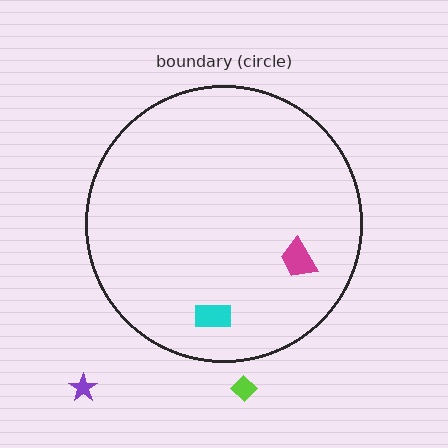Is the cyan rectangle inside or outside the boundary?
Inside.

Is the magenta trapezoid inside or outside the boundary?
Inside.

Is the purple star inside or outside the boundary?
Outside.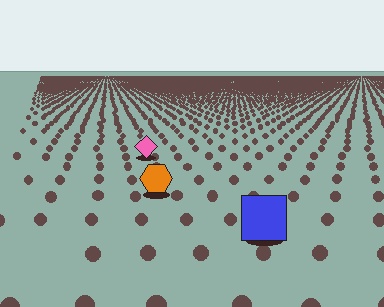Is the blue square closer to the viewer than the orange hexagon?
Yes. The blue square is closer — you can tell from the texture gradient: the ground texture is coarser near it.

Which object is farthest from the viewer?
The pink diamond is farthest from the viewer. It appears smaller and the ground texture around it is denser.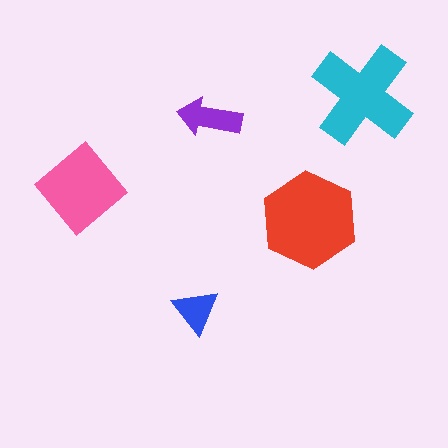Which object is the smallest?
The blue triangle.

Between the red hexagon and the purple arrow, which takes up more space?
The red hexagon.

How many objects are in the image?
There are 5 objects in the image.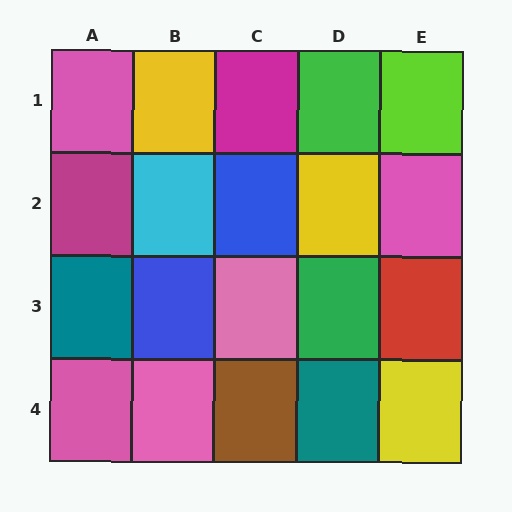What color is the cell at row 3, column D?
Green.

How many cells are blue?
2 cells are blue.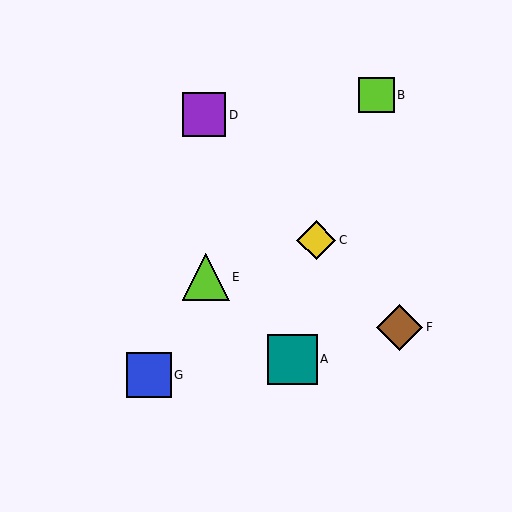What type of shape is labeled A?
Shape A is a teal square.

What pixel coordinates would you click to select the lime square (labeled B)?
Click at (376, 95) to select the lime square B.